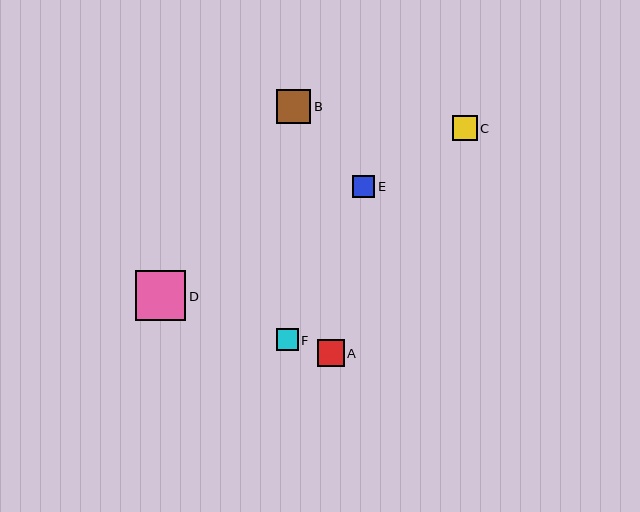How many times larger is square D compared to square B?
Square D is approximately 1.5 times the size of square B.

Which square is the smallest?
Square F is the smallest with a size of approximately 22 pixels.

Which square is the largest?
Square D is the largest with a size of approximately 50 pixels.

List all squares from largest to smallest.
From largest to smallest: D, B, A, C, E, F.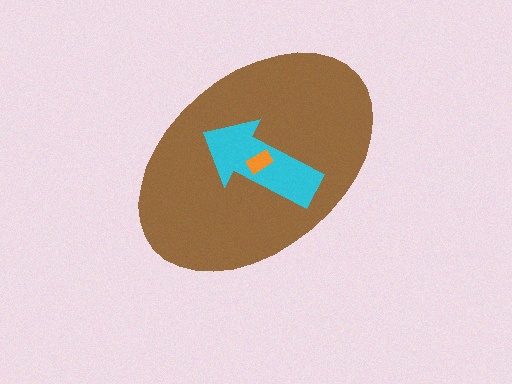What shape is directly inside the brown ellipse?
The cyan arrow.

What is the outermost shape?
The brown ellipse.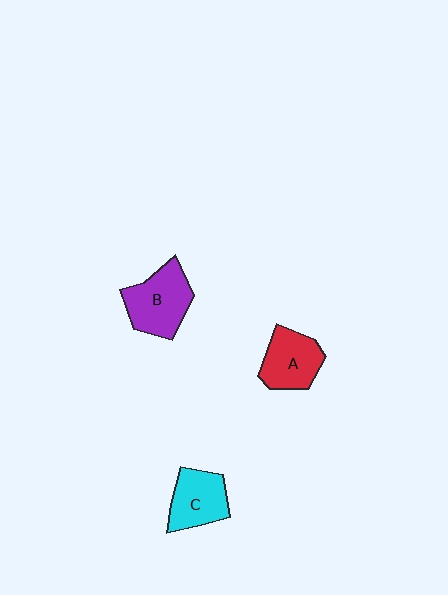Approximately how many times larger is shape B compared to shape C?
Approximately 1.2 times.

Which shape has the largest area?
Shape B (purple).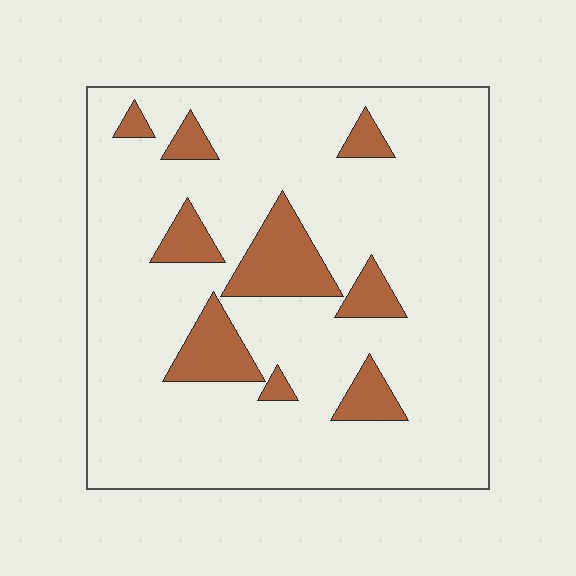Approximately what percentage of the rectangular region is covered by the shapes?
Approximately 15%.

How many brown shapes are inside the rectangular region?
9.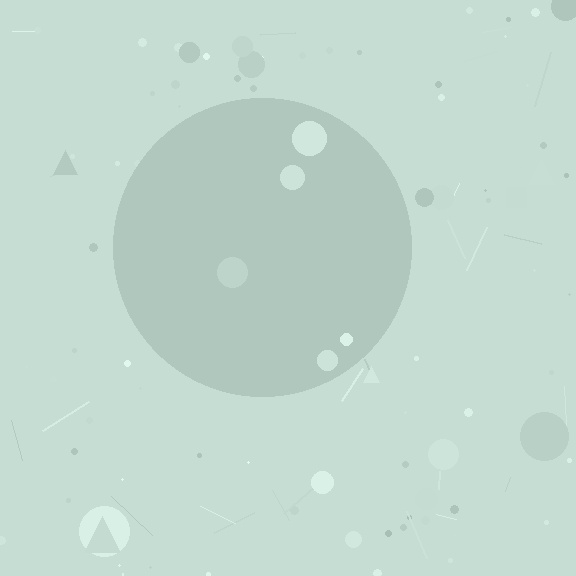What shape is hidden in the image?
A circle is hidden in the image.